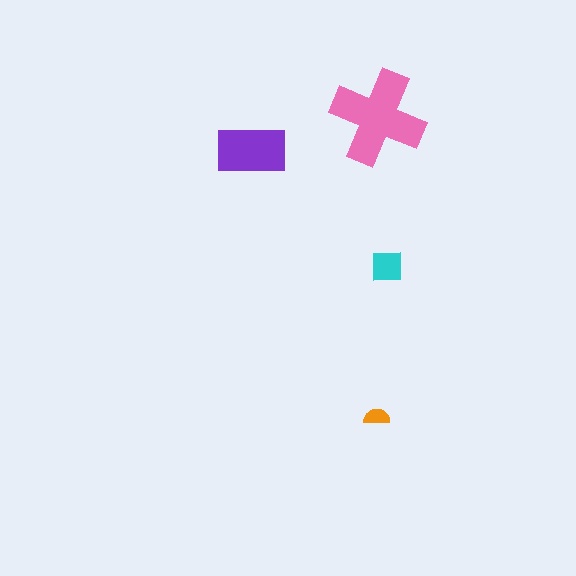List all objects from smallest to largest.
The orange semicircle, the cyan square, the purple rectangle, the pink cross.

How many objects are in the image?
There are 4 objects in the image.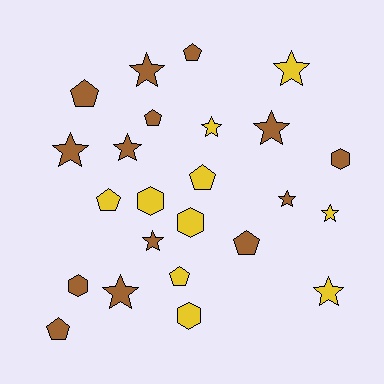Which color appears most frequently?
Brown, with 14 objects.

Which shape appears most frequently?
Star, with 11 objects.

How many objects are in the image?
There are 24 objects.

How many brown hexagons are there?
There are 2 brown hexagons.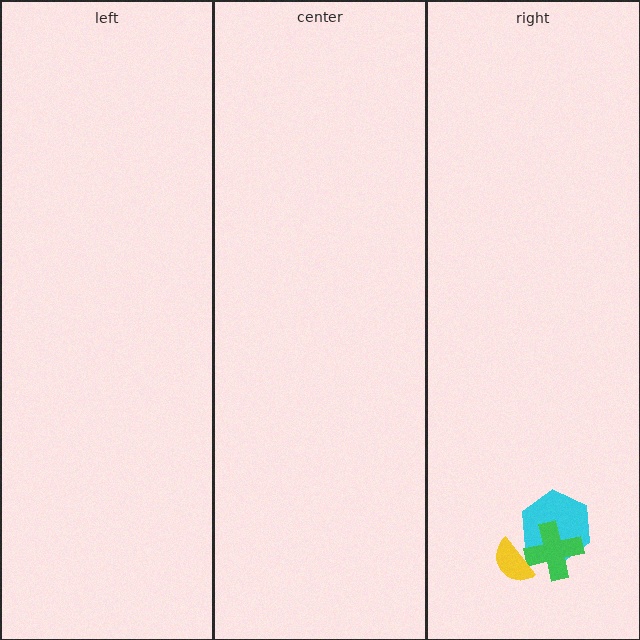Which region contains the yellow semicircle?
The right region.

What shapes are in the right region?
The cyan hexagon, the green cross, the yellow semicircle.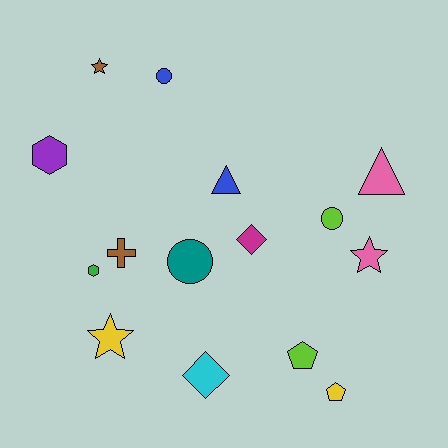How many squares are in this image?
There are no squares.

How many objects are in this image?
There are 15 objects.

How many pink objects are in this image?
There are 2 pink objects.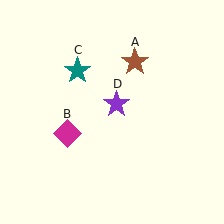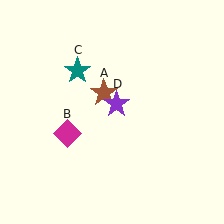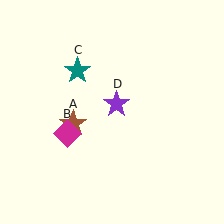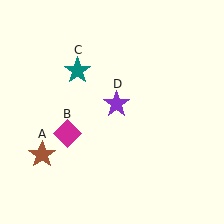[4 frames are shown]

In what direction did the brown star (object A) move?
The brown star (object A) moved down and to the left.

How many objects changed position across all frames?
1 object changed position: brown star (object A).